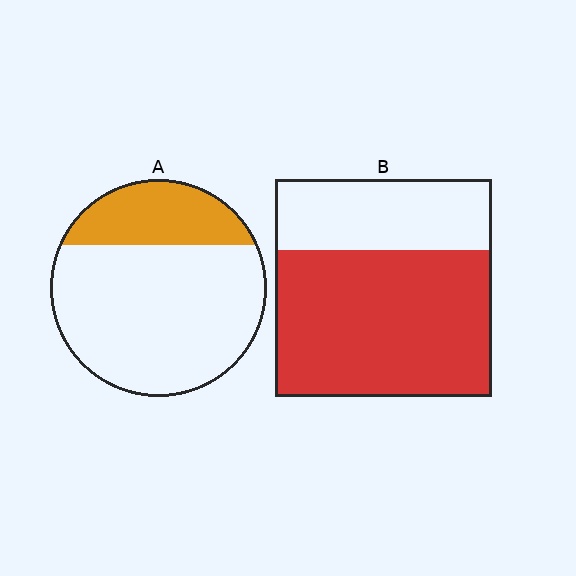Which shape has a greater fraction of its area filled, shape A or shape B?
Shape B.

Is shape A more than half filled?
No.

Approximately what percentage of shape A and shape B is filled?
A is approximately 25% and B is approximately 65%.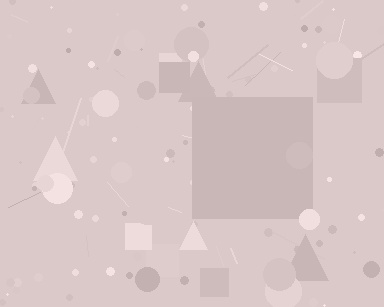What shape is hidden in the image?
A square is hidden in the image.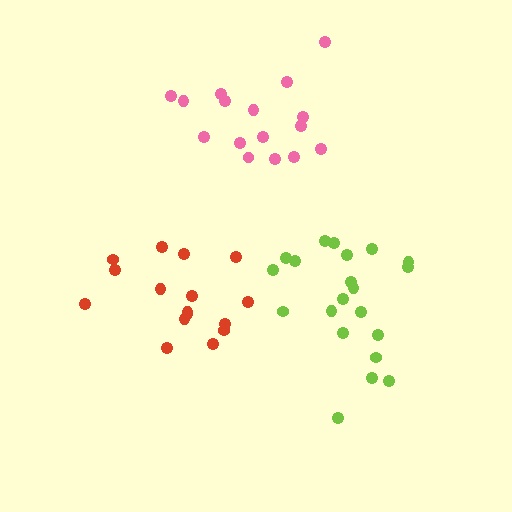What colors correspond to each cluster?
The clusters are colored: lime, pink, red.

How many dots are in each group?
Group 1: 21 dots, Group 2: 16 dots, Group 3: 16 dots (53 total).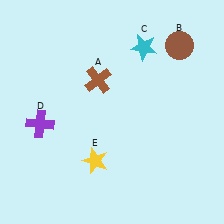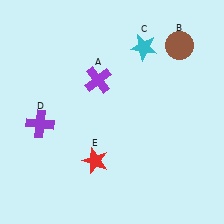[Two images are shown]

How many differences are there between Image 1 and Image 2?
There are 2 differences between the two images.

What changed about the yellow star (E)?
In Image 1, E is yellow. In Image 2, it changed to red.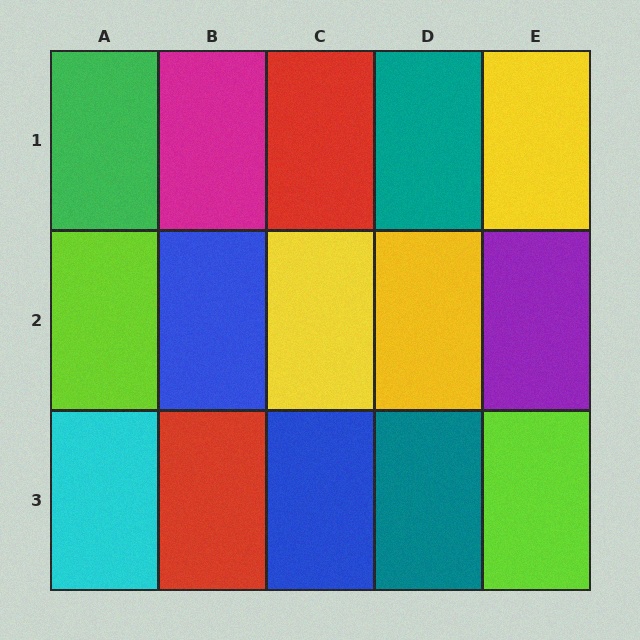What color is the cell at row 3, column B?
Red.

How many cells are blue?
2 cells are blue.